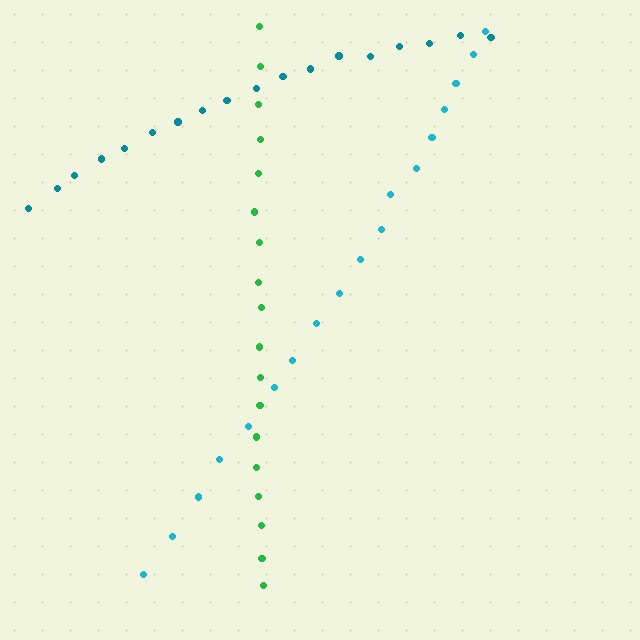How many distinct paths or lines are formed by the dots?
There are 3 distinct paths.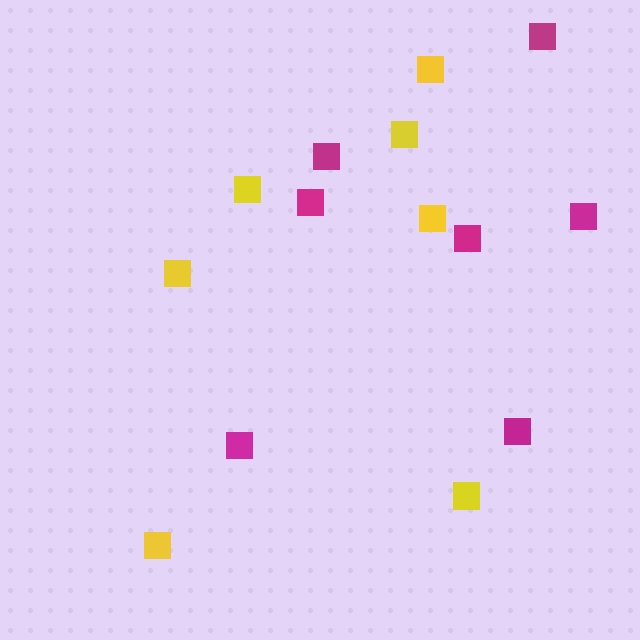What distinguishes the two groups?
There are 2 groups: one group of yellow squares (7) and one group of magenta squares (7).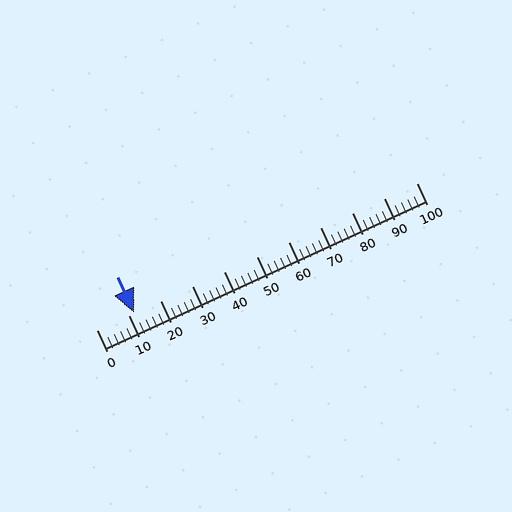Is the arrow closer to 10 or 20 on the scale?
The arrow is closer to 10.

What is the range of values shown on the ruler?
The ruler shows values from 0 to 100.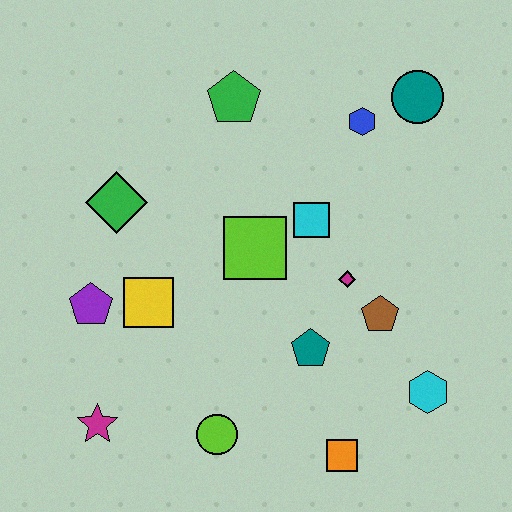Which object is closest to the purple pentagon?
The yellow square is closest to the purple pentagon.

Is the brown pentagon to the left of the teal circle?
Yes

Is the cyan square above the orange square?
Yes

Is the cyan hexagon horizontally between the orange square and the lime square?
No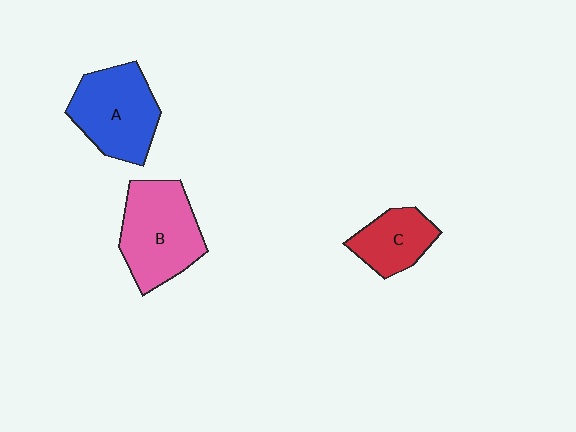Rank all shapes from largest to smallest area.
From largest to smallest: B (pink), A (blue), C (red).